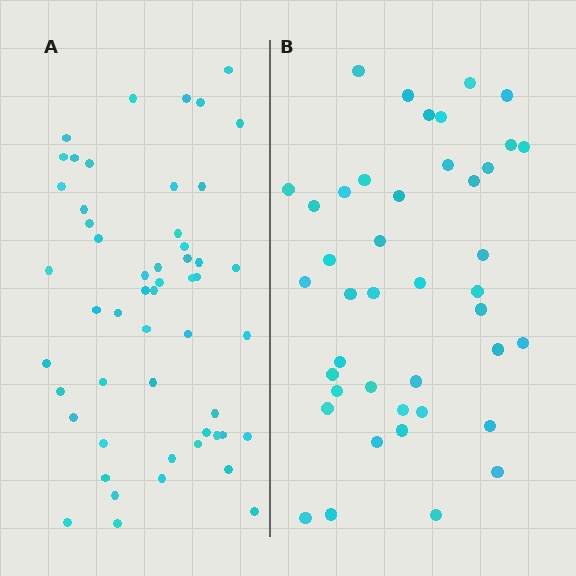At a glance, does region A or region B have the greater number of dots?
Region A (the left region) has more dots.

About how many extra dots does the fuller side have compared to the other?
Region A has roughly 12 or so more dots than region B.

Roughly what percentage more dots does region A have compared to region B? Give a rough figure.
About 25% more.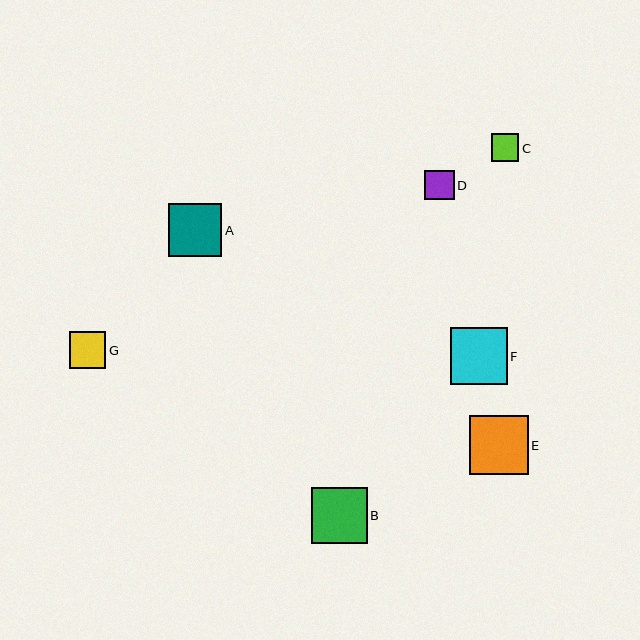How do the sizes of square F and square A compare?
Square F and square A are approximately the same size.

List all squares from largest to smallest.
From largest to smallest: E, F, B, A, G, D, C.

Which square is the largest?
Square E is the largest with a size of approximately 59 pixels.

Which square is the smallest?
Square C is the smallest with a size of approximately 28 pixels.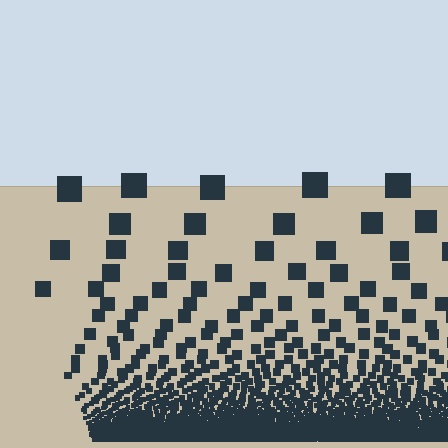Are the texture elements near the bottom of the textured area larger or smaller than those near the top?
Smaller. The gradient is inverted — elements near the bottom are smaller and denser.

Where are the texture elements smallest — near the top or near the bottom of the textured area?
Near the bottom.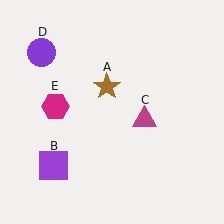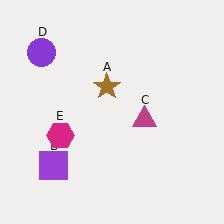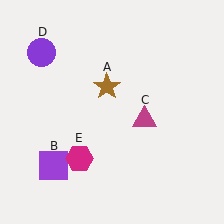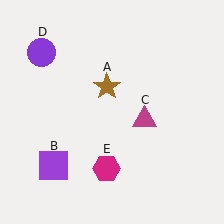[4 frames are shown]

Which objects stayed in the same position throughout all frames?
Brown star (object A) and purple square (object B) and magenta triangle (object C) and purple circle (object D) remained stationary.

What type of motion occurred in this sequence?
The magenta hexagon (object E) rotated counterclockwise around the center of the scene.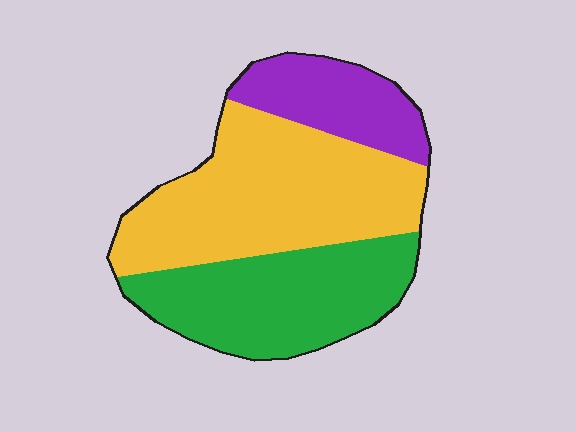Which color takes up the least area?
Purple, at roughly 20%.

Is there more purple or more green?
Green.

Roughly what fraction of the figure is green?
Green takes up between a third and a half of the figure.